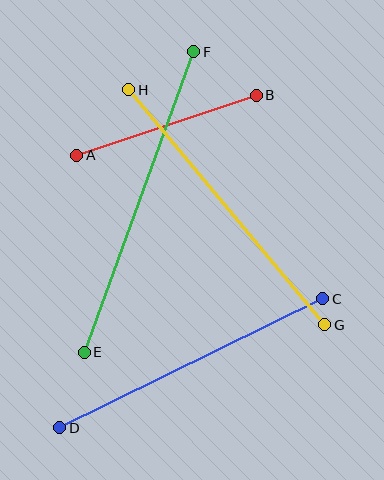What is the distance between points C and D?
The distance is approximately 293 pixels.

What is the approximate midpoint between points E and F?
The midpoint is at approximately (139, 202) pixels.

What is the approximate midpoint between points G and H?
The midpoint is at approximately (227, 207) pixels.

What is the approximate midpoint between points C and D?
The midpoint is at approximately (191, 363) pixels.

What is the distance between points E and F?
The distance is approximately 320 pixels.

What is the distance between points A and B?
The distance is approximately 189 pixels.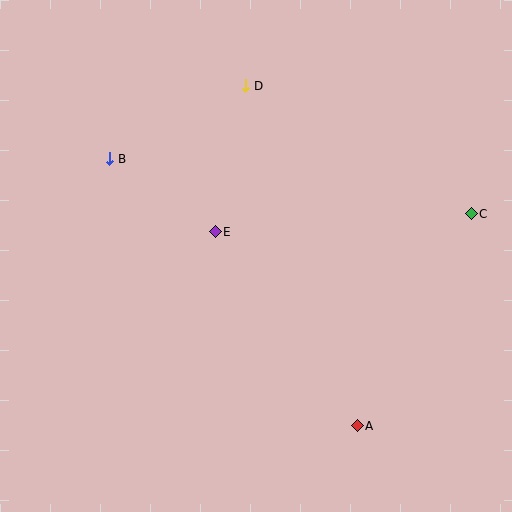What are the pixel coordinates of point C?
Point C is at (471, 214).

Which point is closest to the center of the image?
Point E at (215, 232) is closest to the center.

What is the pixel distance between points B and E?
The distance between B and E is 128 pixels.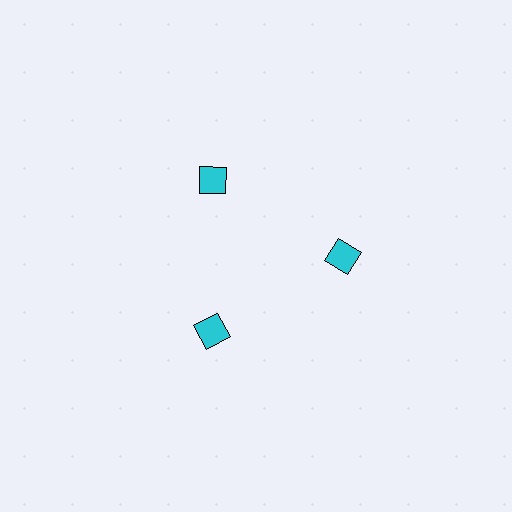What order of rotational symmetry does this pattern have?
This pattern has 3-fold rotational symmetry.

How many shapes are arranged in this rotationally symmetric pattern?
There are 3 shapes, arranged in 3 groups of 1.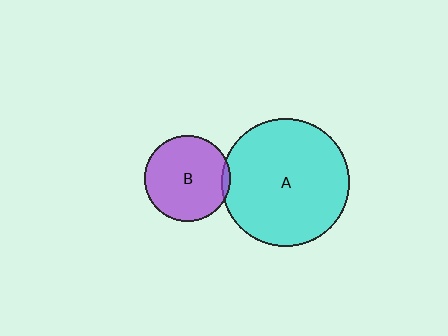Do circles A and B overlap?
Yes.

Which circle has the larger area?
Circle A (cyan).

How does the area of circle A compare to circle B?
Approximately 2.2 times.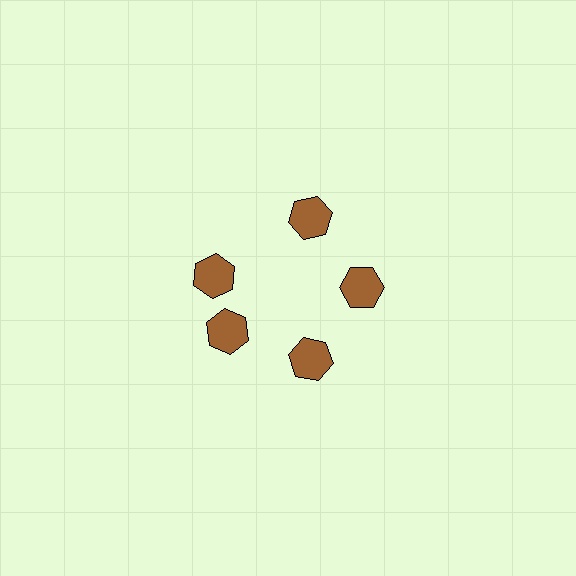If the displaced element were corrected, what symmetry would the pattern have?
It would have 5-fold rotational symmetry — the pattern would map onto itself every 72 degrees.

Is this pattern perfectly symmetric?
No. The 5 brown hexagons are arranged in a ring, but one element near the 10 o'clock position is rotated out of alignment along the ring, breaking the 5-fold rotational symmetry.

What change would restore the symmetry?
The symmetry would be restored by rotating it back into even spacing with its neighbors so that all 5 hexagons sit at equal angles and equal distance from the center.